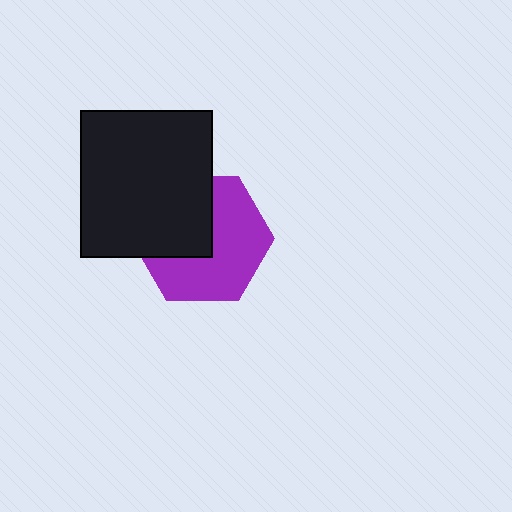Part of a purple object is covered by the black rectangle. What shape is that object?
It is a hexagon.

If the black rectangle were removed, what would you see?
You would see the complete purple hexagon.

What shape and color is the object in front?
The object in front is a black rectangle.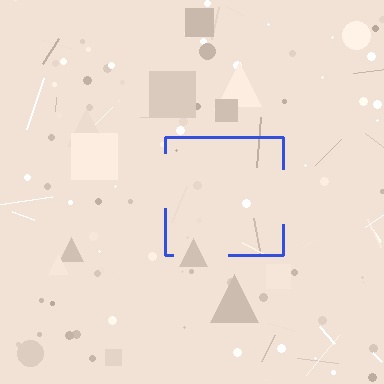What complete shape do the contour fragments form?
The contour fragments form a square.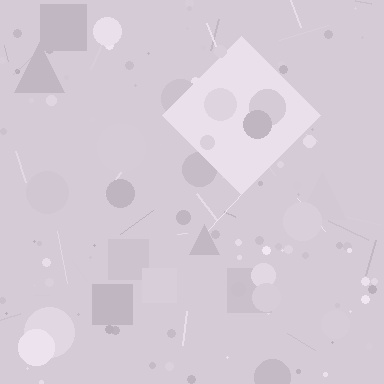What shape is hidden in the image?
A diamond is hidden in the image.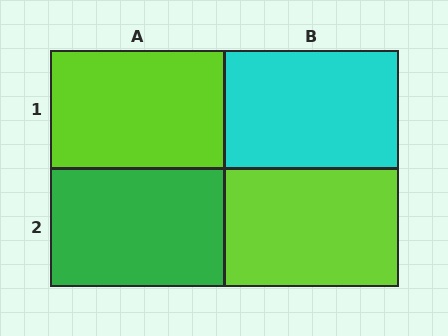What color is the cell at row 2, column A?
Green.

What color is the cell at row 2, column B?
Lime.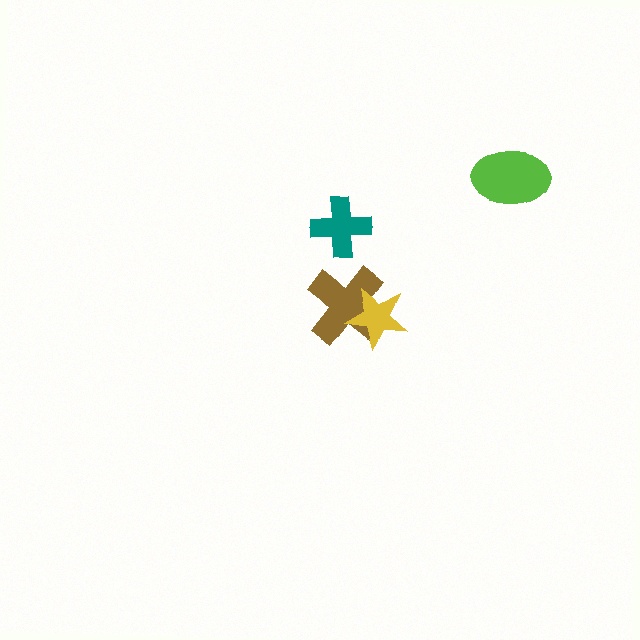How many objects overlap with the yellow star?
1 object overlaps with the yellow star.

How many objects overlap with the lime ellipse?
0 objects overlap with the lime ellipse.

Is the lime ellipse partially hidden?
No, no other shape covers it.